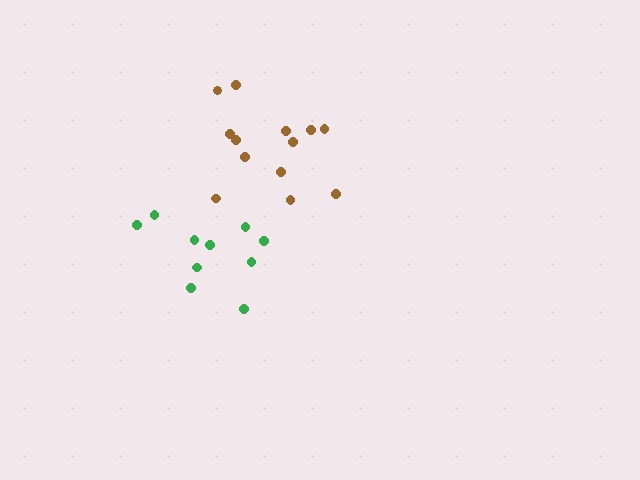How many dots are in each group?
Group 1: 13 dots, Group 2: 10 dots (23 total).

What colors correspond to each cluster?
The clusters are colored: brown, green.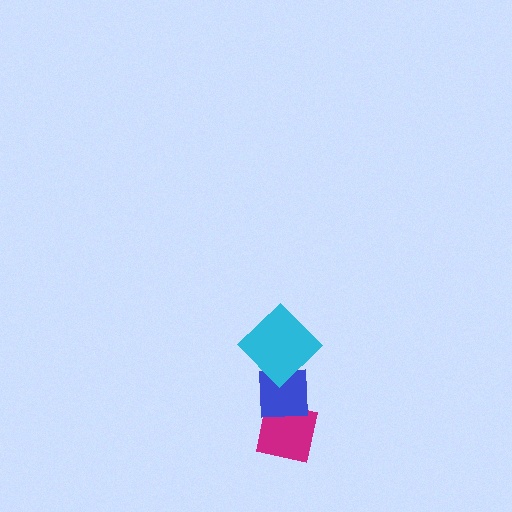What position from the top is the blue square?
The blue square is 2nd from the top.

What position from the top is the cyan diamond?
The cyan diamond is 1st from the top.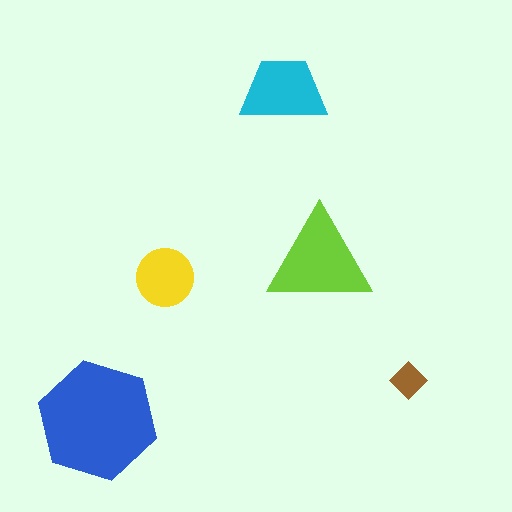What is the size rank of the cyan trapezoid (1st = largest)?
3rd.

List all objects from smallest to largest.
The brown diamond, the yellow circle, the cyan trapezoid, the lime triangle, the blue hexagon.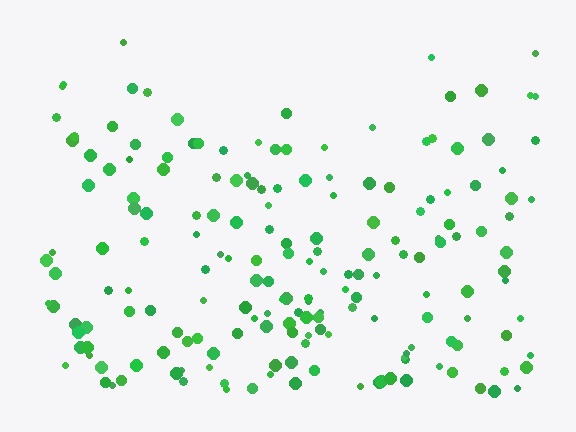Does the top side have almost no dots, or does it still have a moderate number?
Still a moderate number, just noticeably fewer than the bottom.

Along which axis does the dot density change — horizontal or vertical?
Vertical.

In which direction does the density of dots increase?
From top to bottom, with the bottom side densest.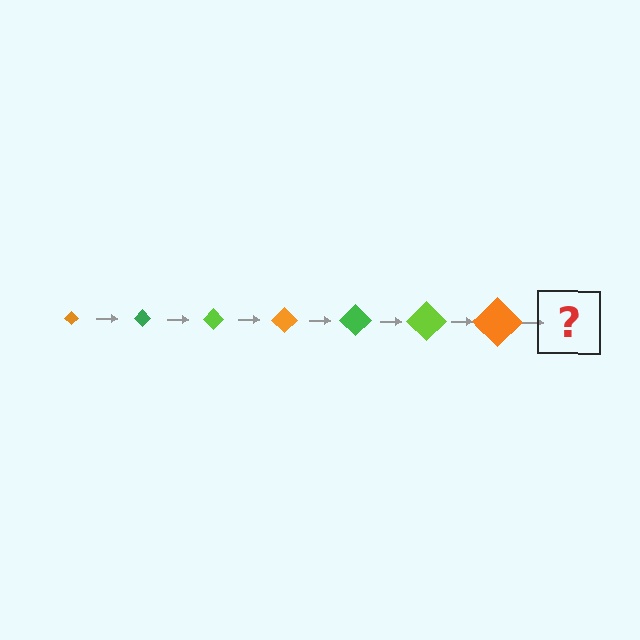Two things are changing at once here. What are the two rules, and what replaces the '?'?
The two rules are that the diamond grows larger each step and the color cycles through orange, green, and lime. The '?' should be a green diamond, larger than the previous one.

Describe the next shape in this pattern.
It should be a green diamond, larger than the previous one.